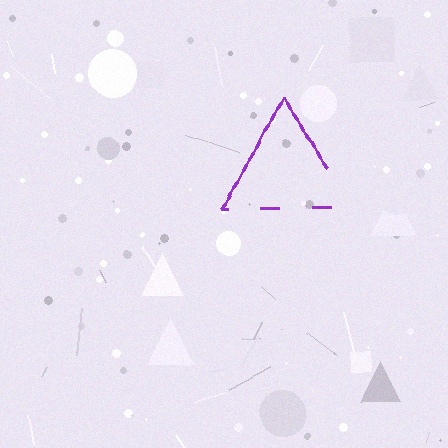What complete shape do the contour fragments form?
The contour fragments form a triangle.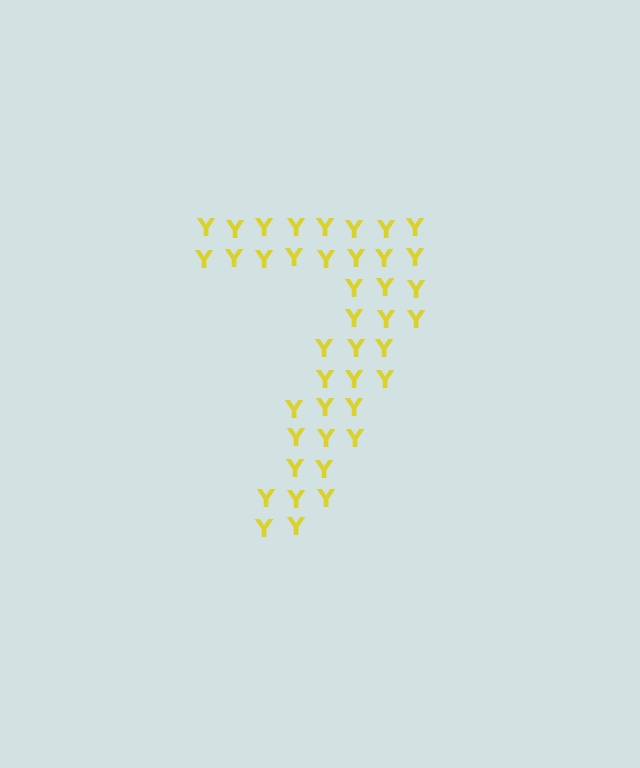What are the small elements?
The small elements are letter Y's.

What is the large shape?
The large shape is the digit 7.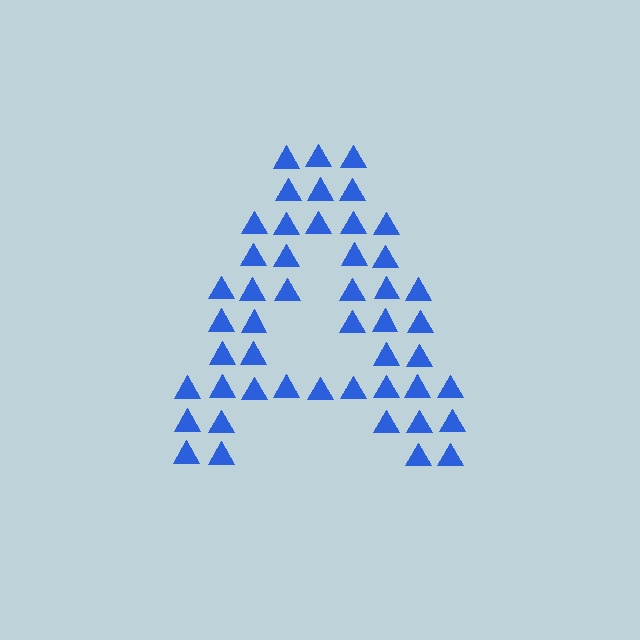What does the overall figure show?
The overall figure shows the letter A.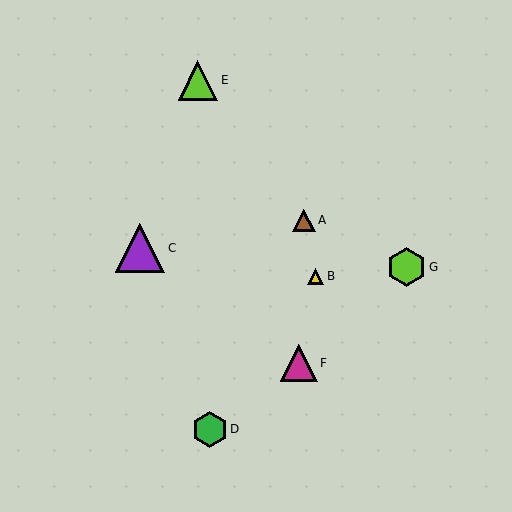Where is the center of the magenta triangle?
The center of the magenta triangle is at (299, 363).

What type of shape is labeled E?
Shape E is a lime triangle.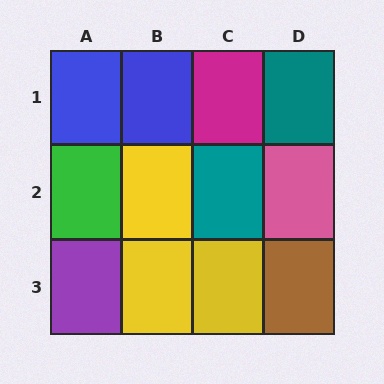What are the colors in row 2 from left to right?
Green, yellow, teal, pink.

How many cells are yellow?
3 cells are yellow.